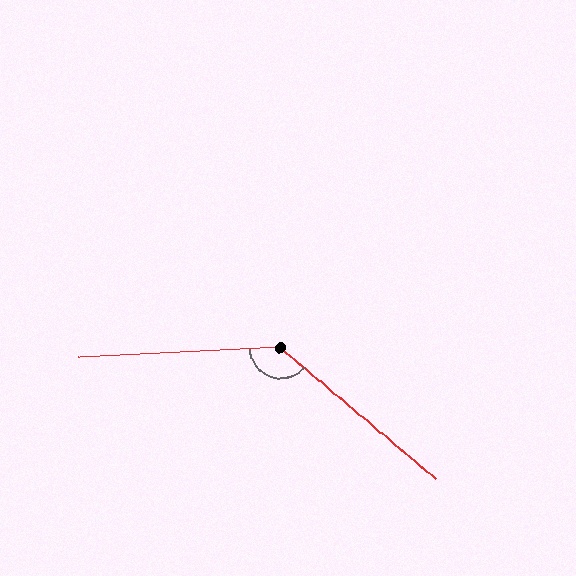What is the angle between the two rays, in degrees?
Approximately 137 degrees.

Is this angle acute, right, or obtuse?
It is obtuse.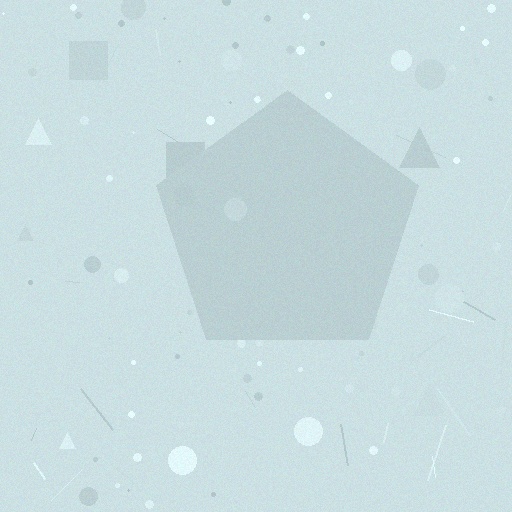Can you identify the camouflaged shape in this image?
The camouflaged shape is a pentagon.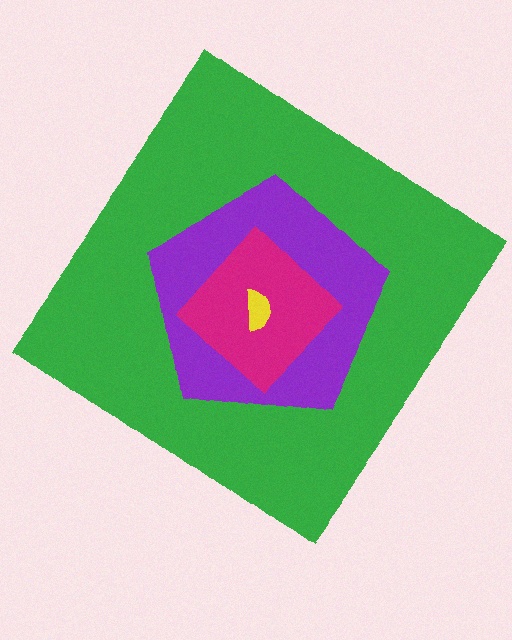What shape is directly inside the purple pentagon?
The magenta diamond.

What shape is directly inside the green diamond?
The purple pentagon.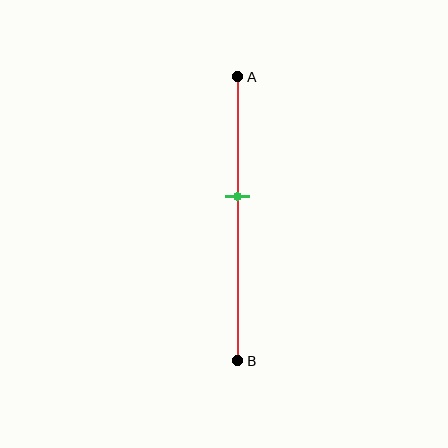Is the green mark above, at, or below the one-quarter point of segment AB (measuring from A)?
The green mark is below the one-quarter point of segment AB.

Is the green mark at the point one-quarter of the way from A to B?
No, the mark is at about 40% from A, not at the 25% one-quarter point.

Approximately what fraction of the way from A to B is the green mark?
The green mark is approximately 40% of the way from A to B.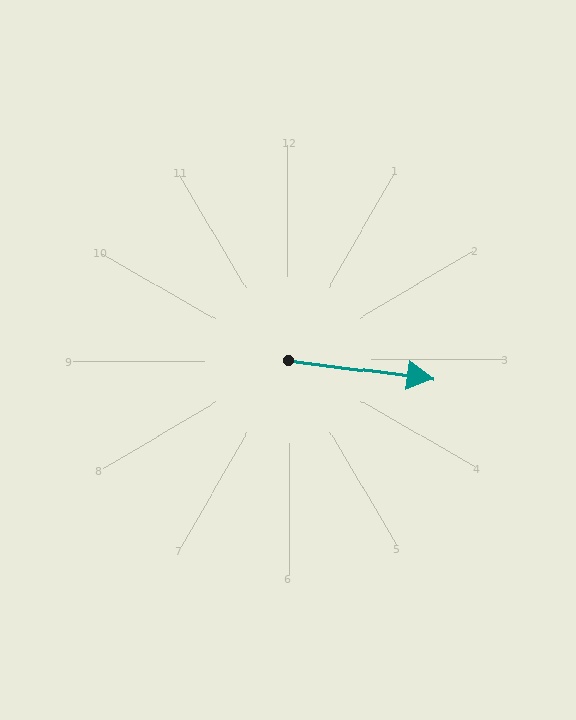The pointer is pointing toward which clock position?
Roughly 3 o'clock.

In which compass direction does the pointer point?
East.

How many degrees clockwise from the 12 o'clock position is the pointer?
Approximately 98 degrees.